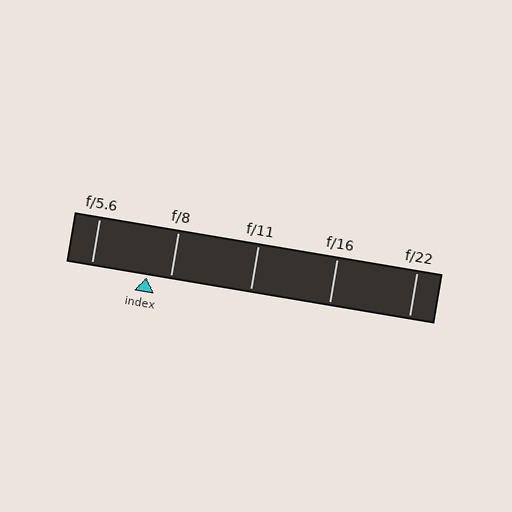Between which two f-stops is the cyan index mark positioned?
The index mark is between f/5.6 and f/8.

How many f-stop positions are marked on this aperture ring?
There are 5 f-stop positions marked.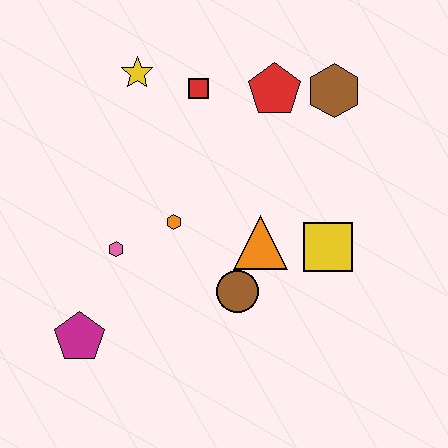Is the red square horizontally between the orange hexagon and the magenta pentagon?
No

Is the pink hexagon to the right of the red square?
No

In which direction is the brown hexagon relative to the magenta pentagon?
The brown hexagon is to the right of the magenta pentagon.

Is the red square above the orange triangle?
Yes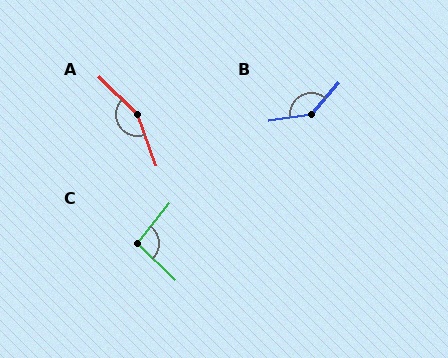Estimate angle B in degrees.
Approximately 138 degrees.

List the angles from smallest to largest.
C (96°), B (138°), A (155°).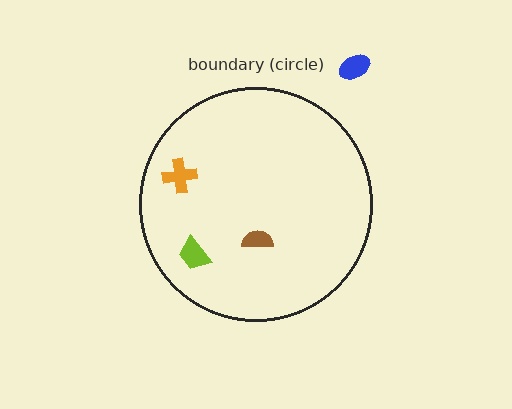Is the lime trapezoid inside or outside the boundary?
Inside.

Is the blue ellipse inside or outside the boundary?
Outside.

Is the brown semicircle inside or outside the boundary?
Inside.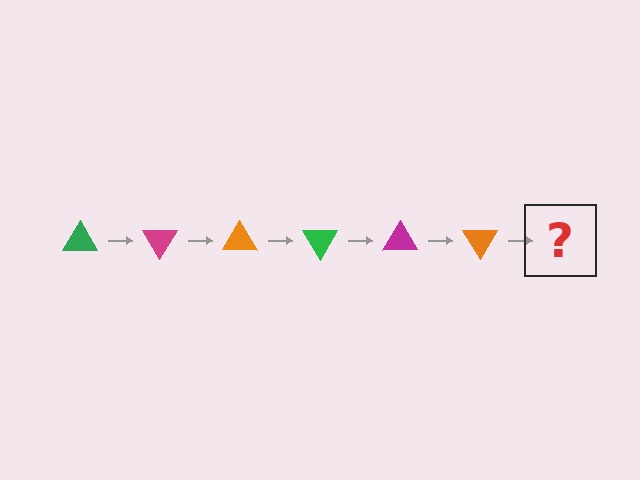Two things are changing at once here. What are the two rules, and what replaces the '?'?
The two rules are that it rotates 60 degrees each step and the color cycles through green, magenta, and orange. The '?' should be a green triangle, rotated 360 degrees from the start.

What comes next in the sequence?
The next element should be a green triangle, rotated 360 degrees from the start.